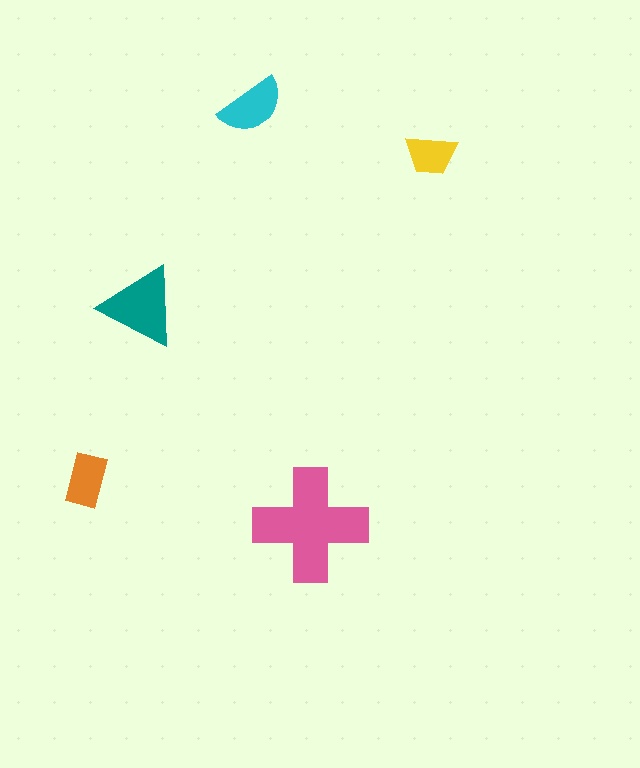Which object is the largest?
The pink cross.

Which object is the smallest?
The yellow trapezoid.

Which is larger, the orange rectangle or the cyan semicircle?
The cyan semicircle.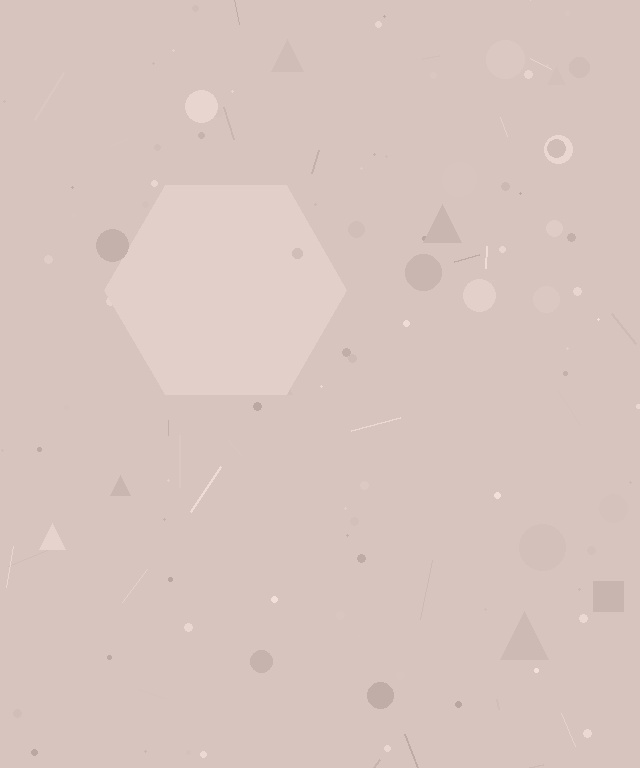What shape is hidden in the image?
A hexagon is hidden in the image.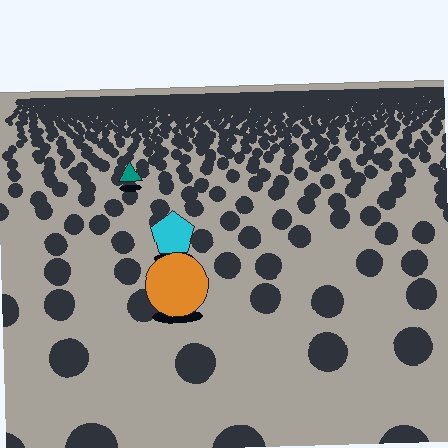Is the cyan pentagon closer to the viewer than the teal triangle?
Yes. The cyan pentagon is closer — you can tell from the texture gradient: the ground texture is coarser near it.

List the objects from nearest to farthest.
From nearest to farthest: the orange circle, the cyan pentagon, the teal triangle.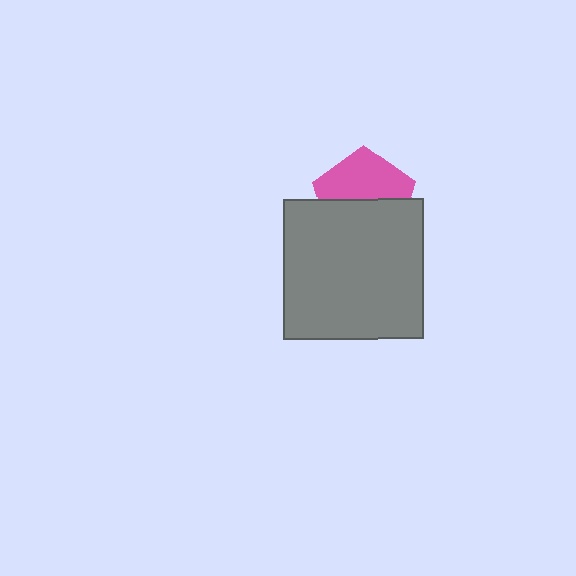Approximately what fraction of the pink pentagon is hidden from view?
Roughly 49% of the pink pentagon is hidden behind the gray square.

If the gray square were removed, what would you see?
You would see the complete pink pentagon.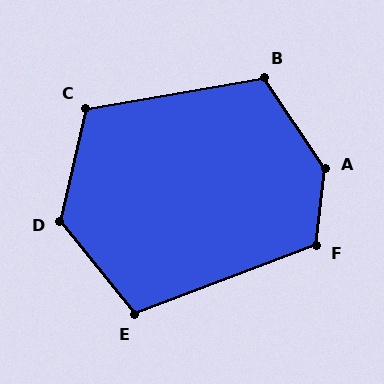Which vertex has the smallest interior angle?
E, at approximately 108 degrees.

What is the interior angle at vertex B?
Approximately 114 degrees (obtuse).